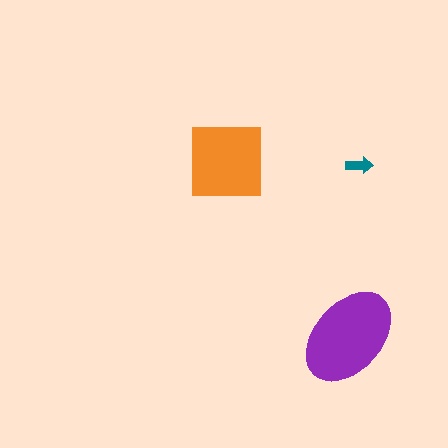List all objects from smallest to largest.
The teal arrow, the orange square, the purple ellipse.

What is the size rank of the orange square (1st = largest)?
2nd.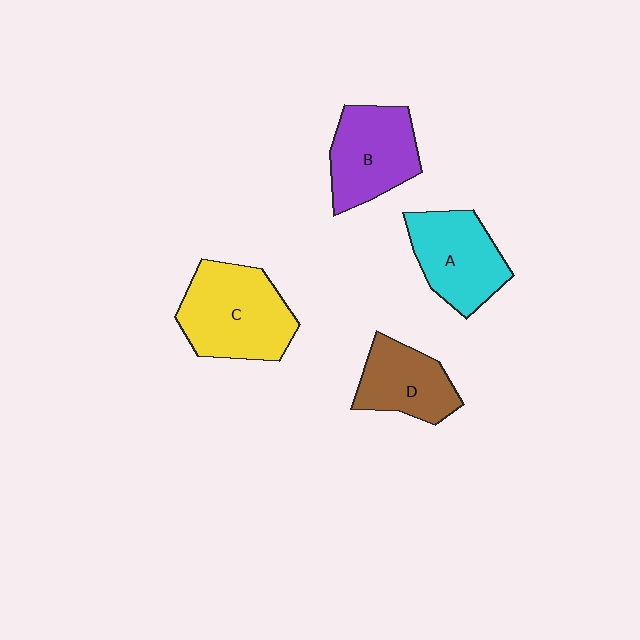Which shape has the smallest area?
Shape D (brown).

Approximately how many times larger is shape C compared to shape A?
Approximately 1.2 times.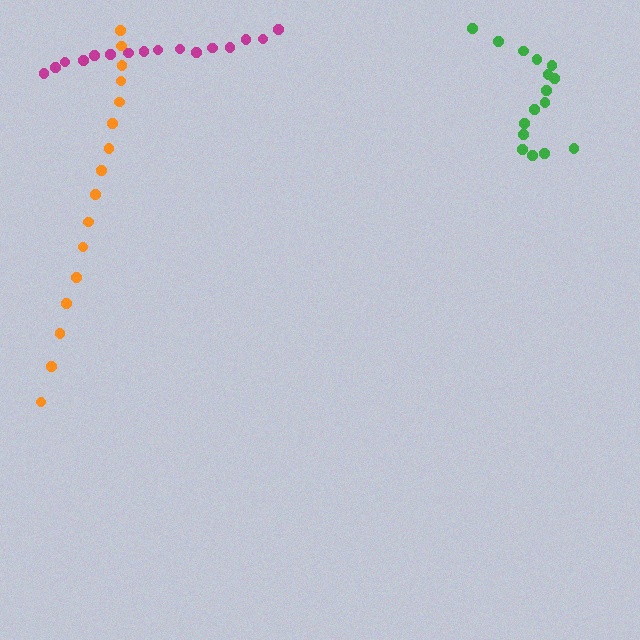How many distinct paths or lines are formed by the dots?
There are 3 distinct paths.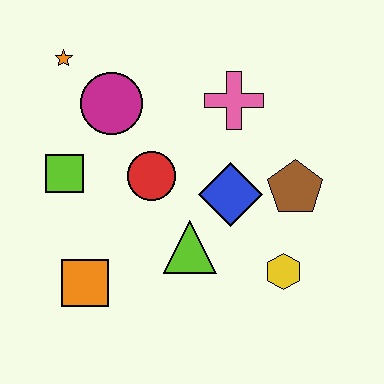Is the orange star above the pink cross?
Yes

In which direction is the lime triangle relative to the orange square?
The lime triangle is to the right of the orange square.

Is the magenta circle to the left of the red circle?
Yes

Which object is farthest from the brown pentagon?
The orange star is farthest from the brown pentagon.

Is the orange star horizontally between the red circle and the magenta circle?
No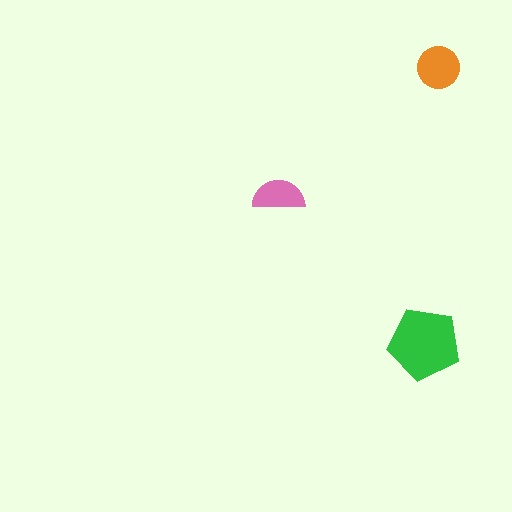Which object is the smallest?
The pink semicircle.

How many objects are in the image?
There are 3 objects in the image.